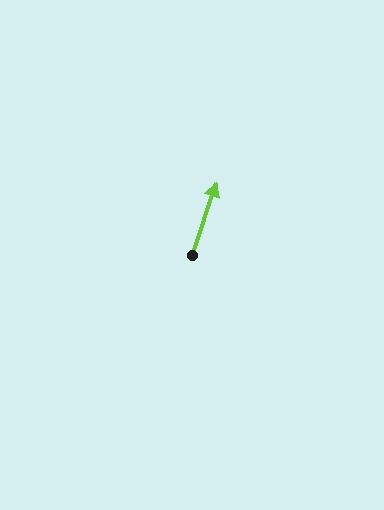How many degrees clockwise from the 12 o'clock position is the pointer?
Approximately 19 degrees.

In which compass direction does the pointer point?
North.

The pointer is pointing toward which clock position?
Roughly 1 o'clock.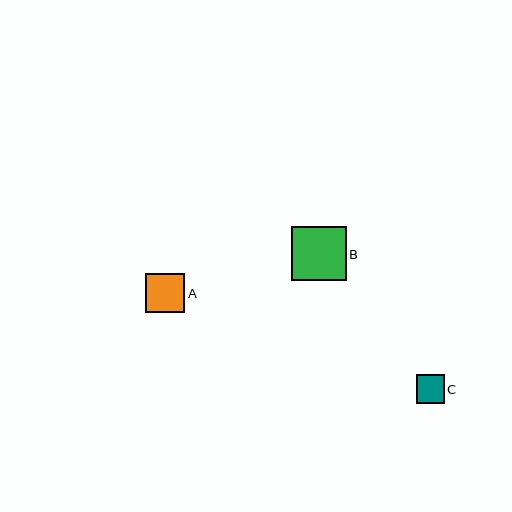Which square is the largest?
Square B is the largest with a size of approximately 55 pixels.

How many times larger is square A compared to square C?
Square A is approximately 1.4 times the size of square C.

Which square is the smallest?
Square C is the smallest with a size of approximately 28 pixels.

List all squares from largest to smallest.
From largest to smallest: B, A, C.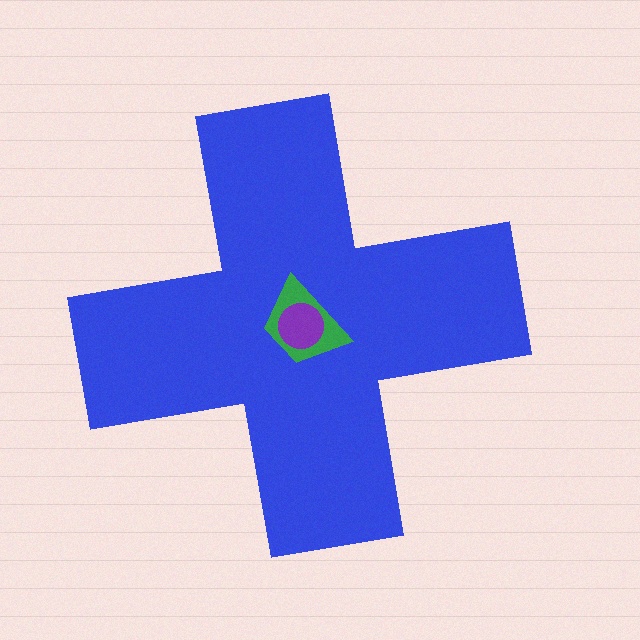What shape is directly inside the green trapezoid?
The purple circle.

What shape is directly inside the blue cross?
The green trapezoid.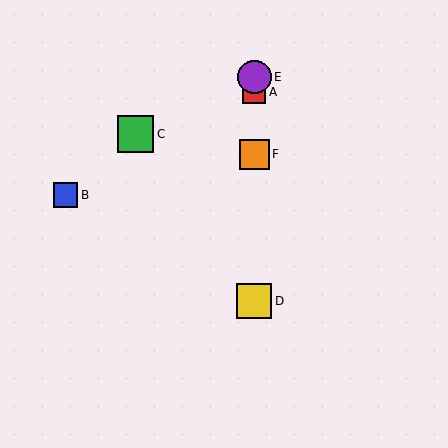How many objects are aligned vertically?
4 objects (A, D, E, F) are aligned vertically.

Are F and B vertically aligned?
No, F is at x≈254 and B is at x≈66.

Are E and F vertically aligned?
Yes, both are at x≈254.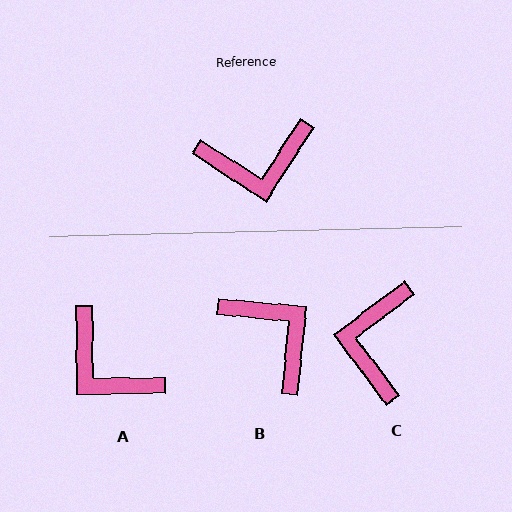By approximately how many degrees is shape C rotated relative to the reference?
Approximately 110 degrees clockwise.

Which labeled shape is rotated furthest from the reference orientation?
B, about 118 degrees away.